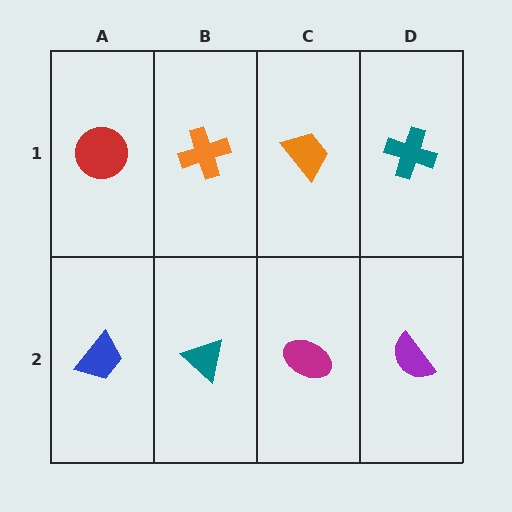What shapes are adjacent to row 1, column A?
A blue trapezoid (row 2, column A), an orange cross (row 1, column B).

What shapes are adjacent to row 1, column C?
A magenta ellipse (row 2, column C), an orange cross (row 1, column B), a teal cross (row 1, column D).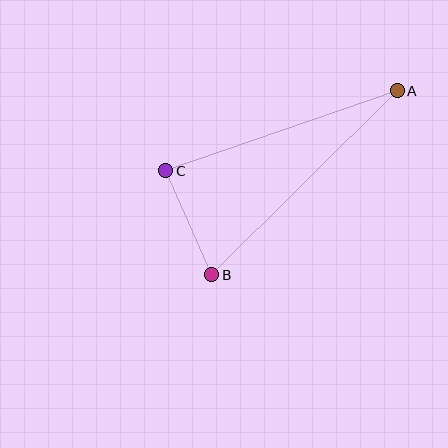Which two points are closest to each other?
Points B and C are closest to each other.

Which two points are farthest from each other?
Points A and B are farthest from each other.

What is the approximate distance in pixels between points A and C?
The distance between A and C is approximately 245 pixels.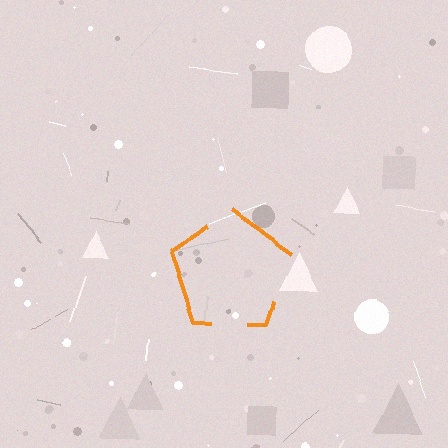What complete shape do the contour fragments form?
The contour fragments form a pentagon.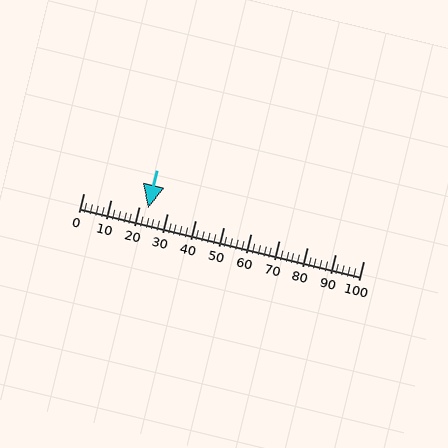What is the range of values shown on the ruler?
The ruler shows values from 0 to 100.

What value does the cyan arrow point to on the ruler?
The cyan arrow points to approximately 23.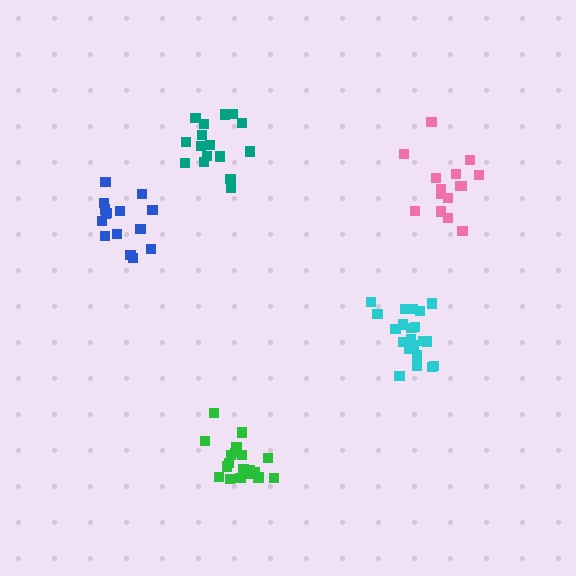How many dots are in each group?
Group 1: 21 dots, Group 2: 15 dots, Group 3: 16 dots, Group 4: 15 dots, Group 5: 20 dots (87 total).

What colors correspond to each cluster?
The clusters are colored: cyan, pink, teal, blue, green.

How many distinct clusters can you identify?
There are 5 distinct clusters.